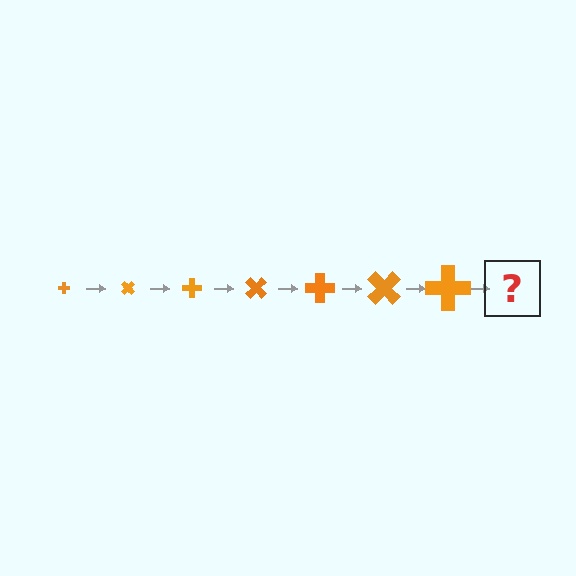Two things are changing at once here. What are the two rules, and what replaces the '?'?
The two rules are that the cross grows larger each step and it rotates 45 degrees each step. The '?' should be a cross, larger than the previous one and rotated 315 degrees from the start.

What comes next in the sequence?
The next element should be a cross, larger than the previous one and rotated 315 degrees from the start.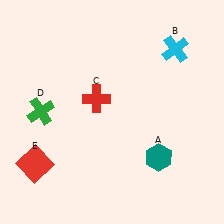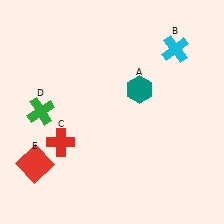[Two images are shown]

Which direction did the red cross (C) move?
The red cross (C) moved down.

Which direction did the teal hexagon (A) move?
The teal hexagon (A) moved up.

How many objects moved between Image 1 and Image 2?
2 objects moved between the two images.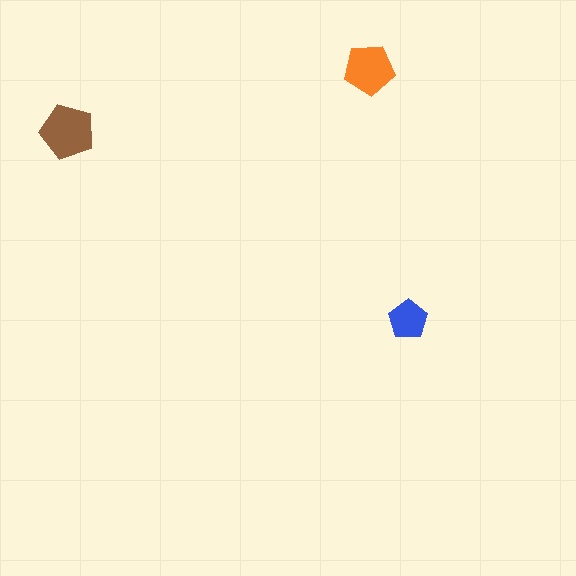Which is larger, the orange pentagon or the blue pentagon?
The orange one.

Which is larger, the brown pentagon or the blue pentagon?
The brown one.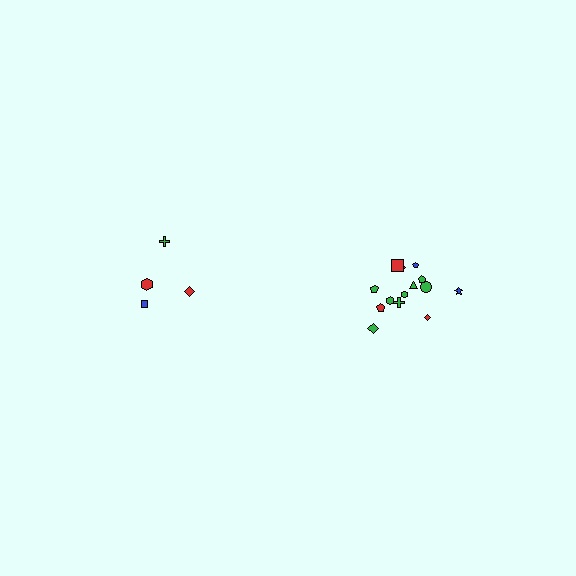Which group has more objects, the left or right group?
The right group.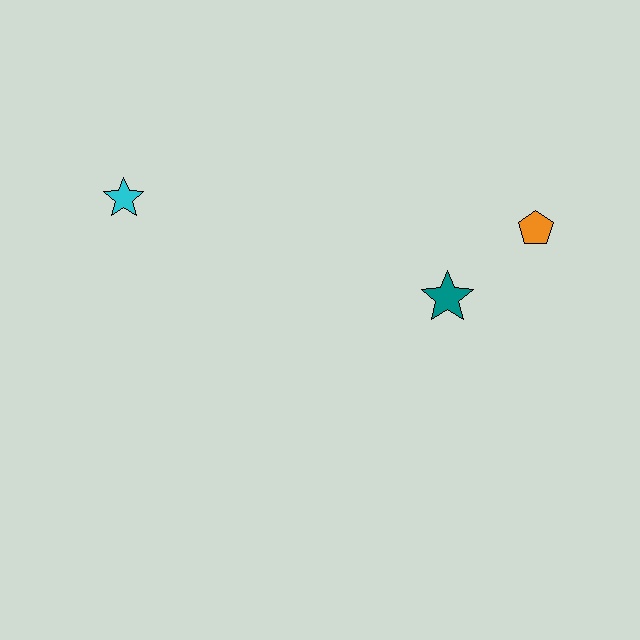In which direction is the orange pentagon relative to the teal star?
The orange pentagon is to the right of the teal star.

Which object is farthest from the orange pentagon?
The cyan star is farthest from the orange pentagon.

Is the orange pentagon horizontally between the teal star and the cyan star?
No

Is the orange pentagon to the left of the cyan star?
No